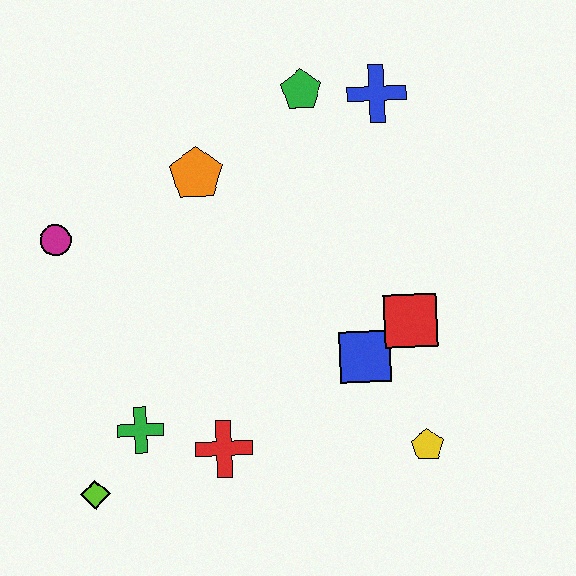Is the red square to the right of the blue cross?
Yes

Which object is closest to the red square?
The blue square is closest to the red square.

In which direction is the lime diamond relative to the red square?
The lime diamond is to the left of the red square.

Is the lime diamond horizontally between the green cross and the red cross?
No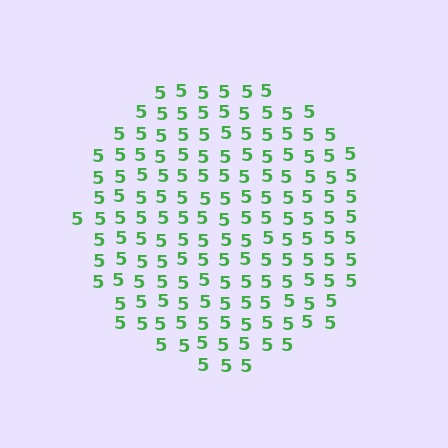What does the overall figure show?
The overall figure shows a circle.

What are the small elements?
The small elements are digit 5's.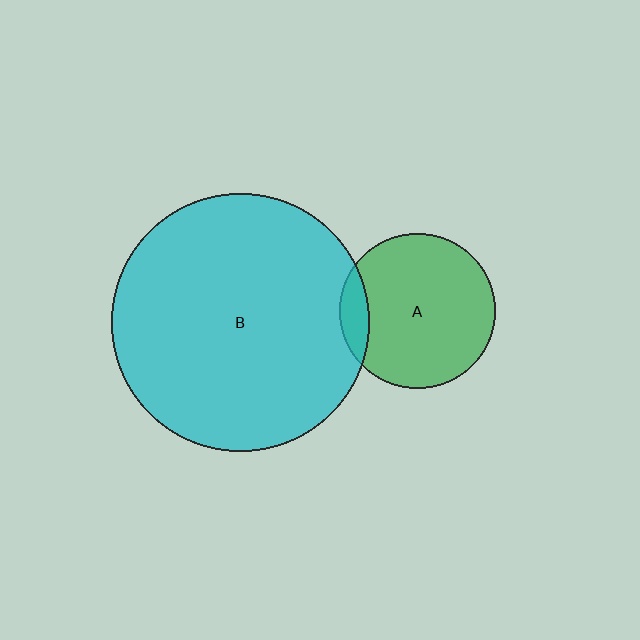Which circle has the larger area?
Circle B (cyan).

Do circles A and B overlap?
Yes.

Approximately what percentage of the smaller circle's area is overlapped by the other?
Approximately 10%.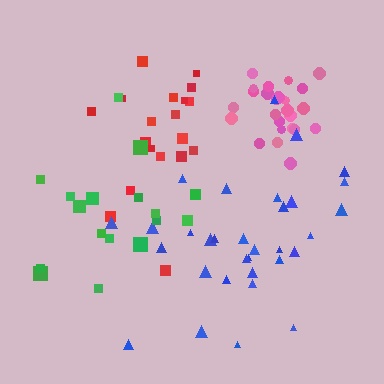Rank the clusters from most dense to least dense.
pink, red, blue, green.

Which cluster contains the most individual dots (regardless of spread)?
Blue (32).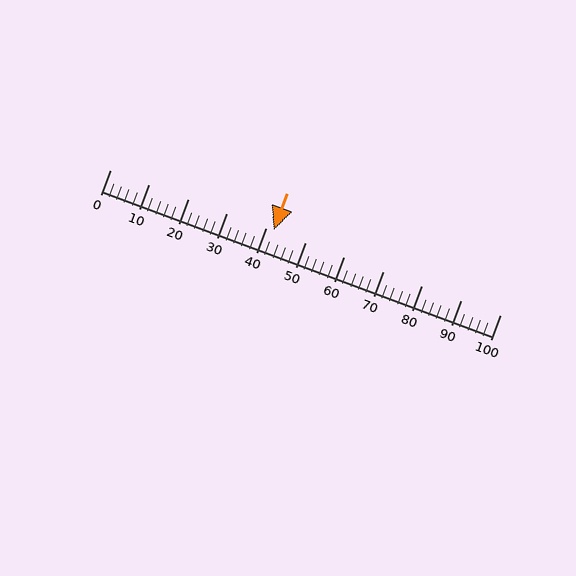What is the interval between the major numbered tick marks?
The major tick marks are spaced 10 units apart.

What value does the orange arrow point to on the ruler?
The orange arrow points to approximately 42.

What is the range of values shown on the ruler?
The ruler shows values from 0 to 100.